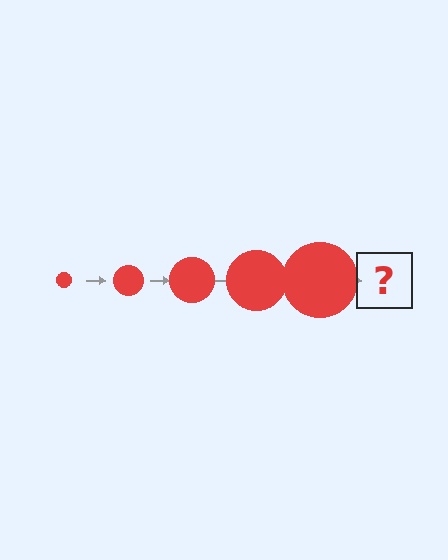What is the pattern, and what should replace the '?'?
The pattern is that the circle gets progressively larger each step. The '?' should be a red circle, larger than the previous one.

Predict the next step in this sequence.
The next step is a red circle, larger than the previous one.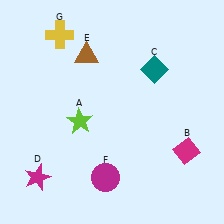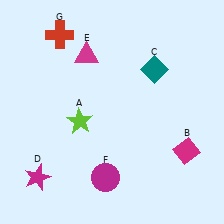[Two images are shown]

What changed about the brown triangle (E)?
In Image 1, E is brown. In Image 2, it changed to magenta.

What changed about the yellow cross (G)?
In Image 1, G is yellow. In Image 2, it changed to red.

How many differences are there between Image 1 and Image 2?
There are 2 differences between the two images.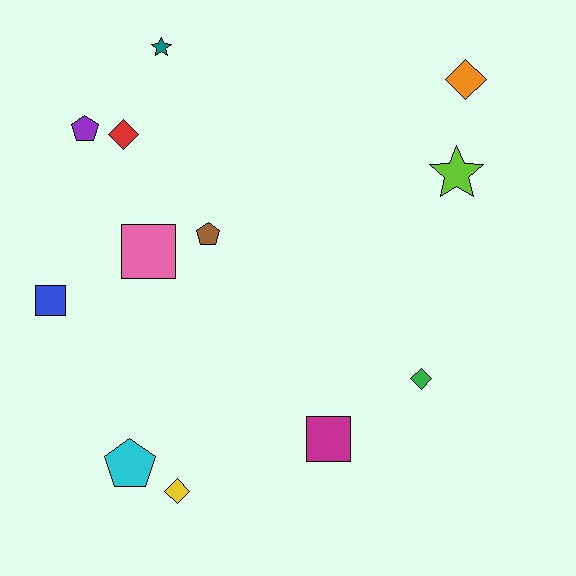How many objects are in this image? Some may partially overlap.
There are 12 objects.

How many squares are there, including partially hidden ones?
There are 3 squares.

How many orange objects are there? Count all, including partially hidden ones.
There is 1 orange object.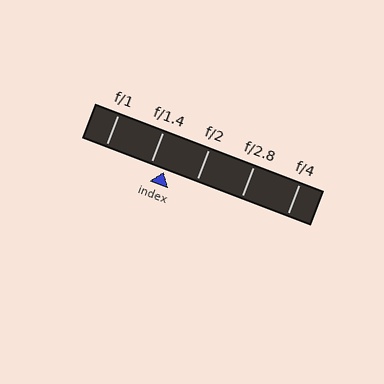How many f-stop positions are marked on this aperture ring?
There are 5 f-stop positions marked.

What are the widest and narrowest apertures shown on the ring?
The widest aperture shown is f/1 and the narrowest is f/4.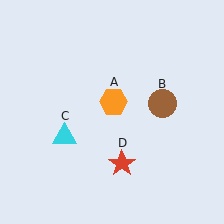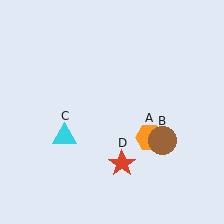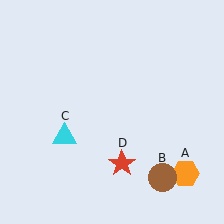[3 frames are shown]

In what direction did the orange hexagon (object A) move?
The orange hexagon (object A) moved down and to the right.